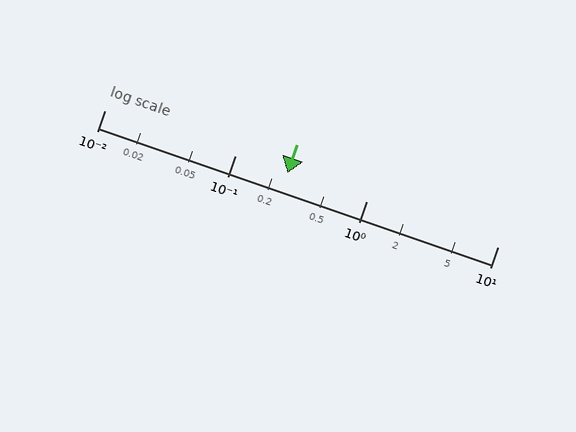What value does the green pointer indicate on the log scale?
The pointer indicates approximately 0.25.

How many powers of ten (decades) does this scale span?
The scale spans 3 decades, from 0.01 to 10.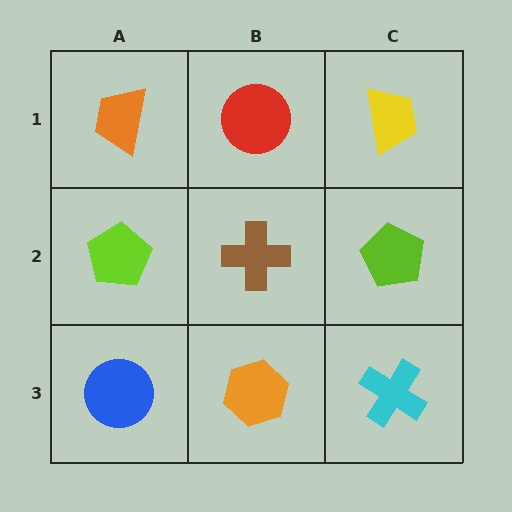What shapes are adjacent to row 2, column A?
An orange trapezoid (row 1, column A), a blue circle (row 3, column A), a brown cross (row 2, column B).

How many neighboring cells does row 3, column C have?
2.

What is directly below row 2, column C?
A cyan cross.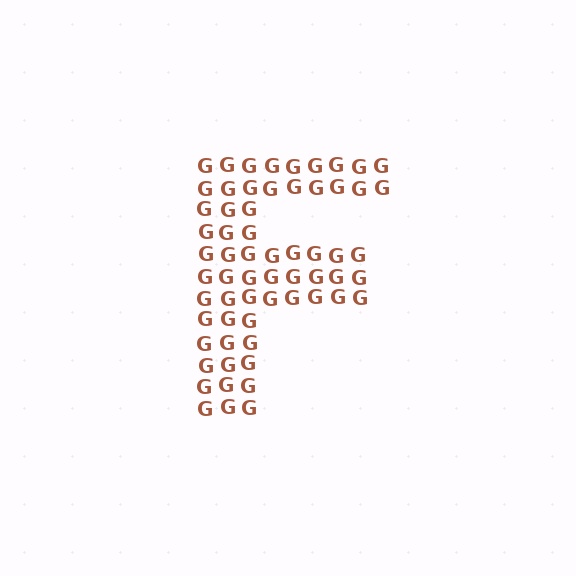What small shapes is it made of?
It is made of small letter G's.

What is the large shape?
The large shape is the letter F.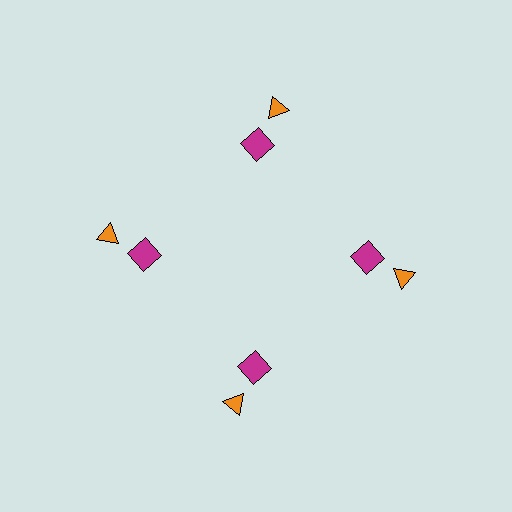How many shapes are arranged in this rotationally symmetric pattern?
There are 8 shapes, arranged in 4 groups of 2.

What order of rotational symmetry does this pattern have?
This pattern has 4-fold rotational symmetry.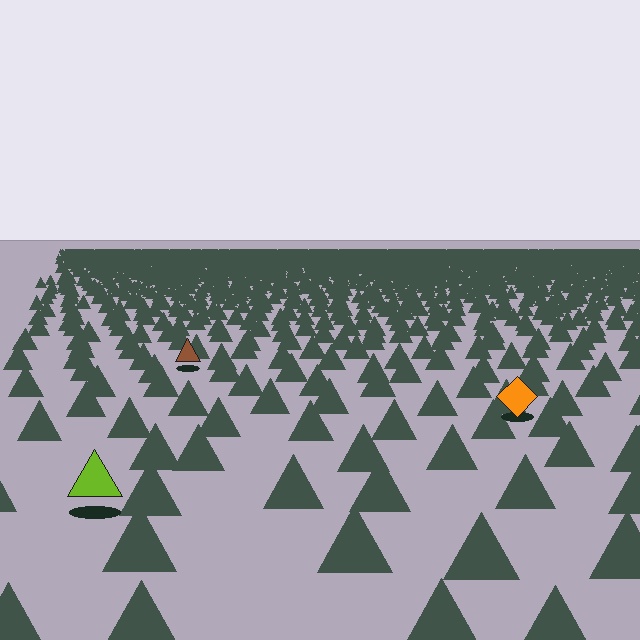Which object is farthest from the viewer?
The brown triangle is farthest from the viewer. It appears smaller and the ground texture around it is denser.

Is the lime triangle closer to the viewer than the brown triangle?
Yes. The lime triangle is closer — you can tell from the texture gradient: the ground texture is coarser near it.